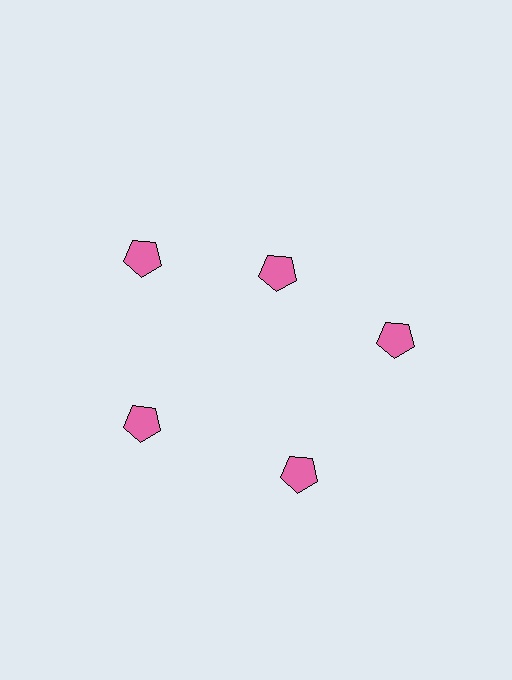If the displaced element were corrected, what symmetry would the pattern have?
It would have 5-fold rotational symmetry — the pattern would map onto itself every 72 degrees.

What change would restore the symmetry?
The symmetry would be restored by moving it outward, back onto the ring so that all 5 pentagons sit at equal angles and equal distance from the center.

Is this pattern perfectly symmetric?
No. The 5 pink pentagons are arranged in a ring, but one element near the 1 o'clock position is pulled inward toward the center, breaking the 5-fold rotational symmetry.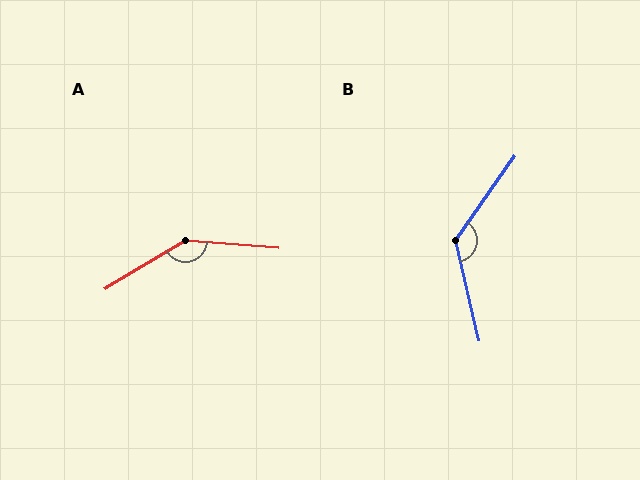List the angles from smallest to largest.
B (131°), A (145°).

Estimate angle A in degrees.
Approximately 145 degrees.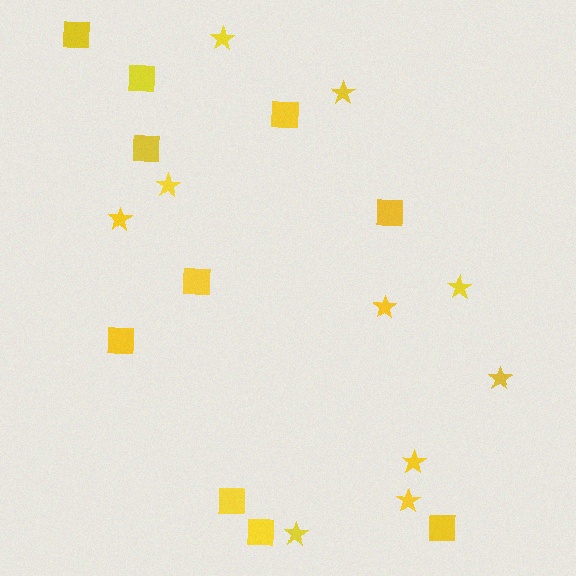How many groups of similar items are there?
There are 2 groups: one group of stars (10) and one group of squares (10).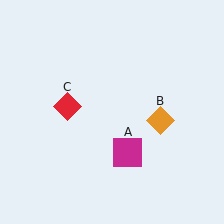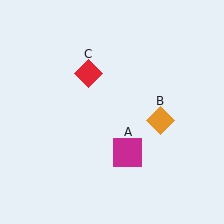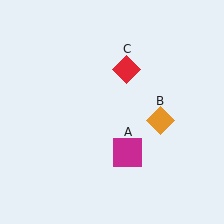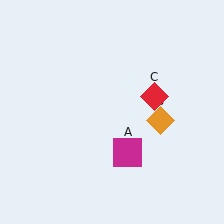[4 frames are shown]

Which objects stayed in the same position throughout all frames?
Magenta square (object A) and orange diamond (object B) remained stationary.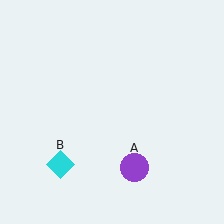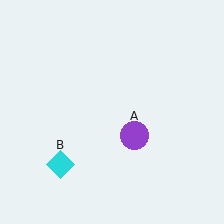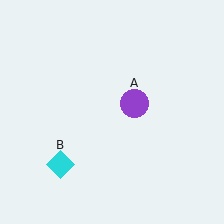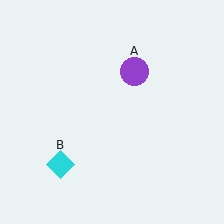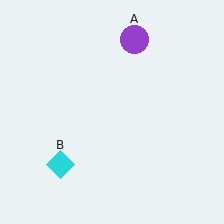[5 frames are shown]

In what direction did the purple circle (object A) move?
The purple circle (object A) moved up.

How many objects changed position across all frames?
1 object changed position: purple circle (object A).